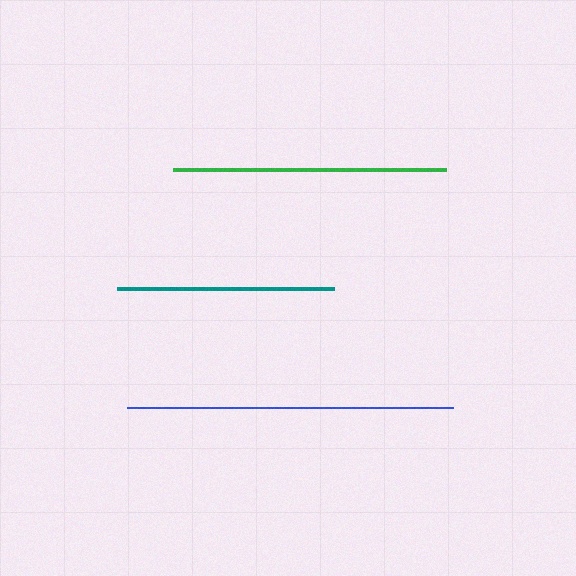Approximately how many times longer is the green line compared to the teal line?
The green line is approximately 1.3 times the length of the teal line.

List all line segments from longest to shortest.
From longest to shortest: blue, green, teal.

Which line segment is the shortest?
The teal line is the shortest at approximately 218 pixels.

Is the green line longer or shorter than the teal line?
The green line is longer than the teal line.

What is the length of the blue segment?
The blue segment is approximately 326 pixels long.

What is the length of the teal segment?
The teal segment is approximately 218 pixels long.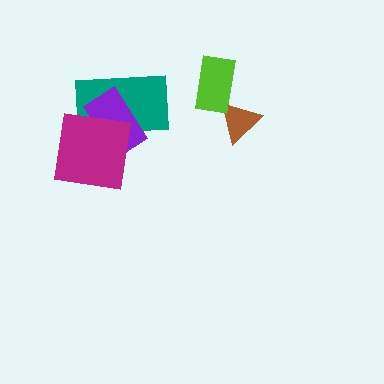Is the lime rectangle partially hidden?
No, no other shape covers it.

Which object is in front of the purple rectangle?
The magenta square is in front of the purple rectangle.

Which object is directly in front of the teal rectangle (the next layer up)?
The purple rectangle is directly in front of the teal rectangle.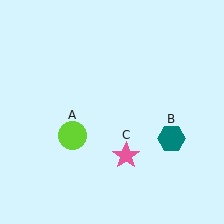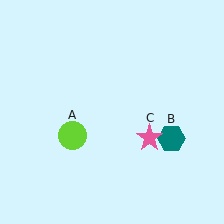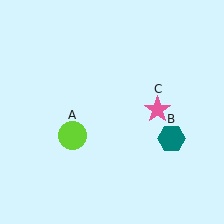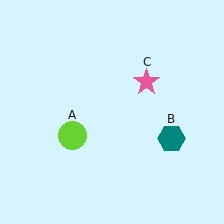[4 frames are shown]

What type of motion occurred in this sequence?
The pink star (object C) rotated counterclockwise around the center of the scene.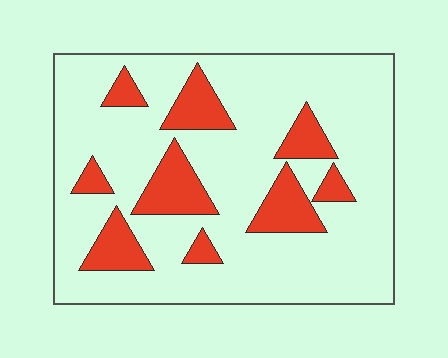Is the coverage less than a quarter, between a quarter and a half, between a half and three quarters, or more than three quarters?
Less than a quarter.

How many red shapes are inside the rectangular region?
9.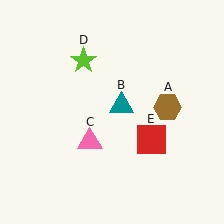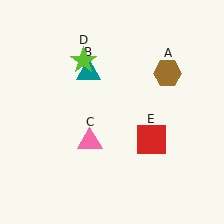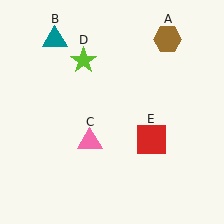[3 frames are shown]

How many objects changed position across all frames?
2 objects changed position: brown hexagon (object A), teal triangle (object B).